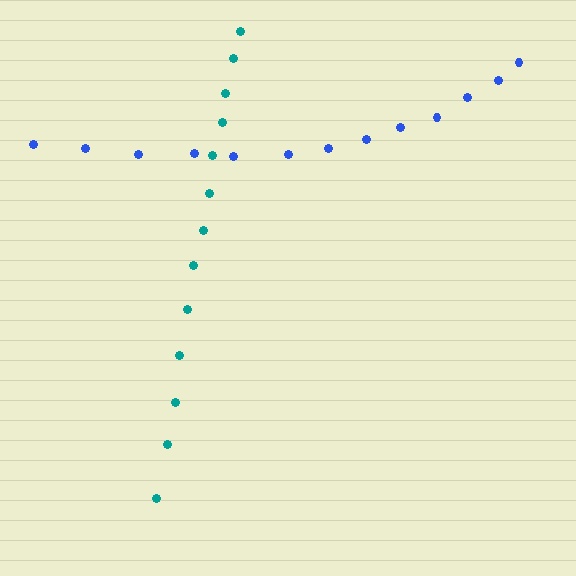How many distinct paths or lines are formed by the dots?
There are 2 distinct paths.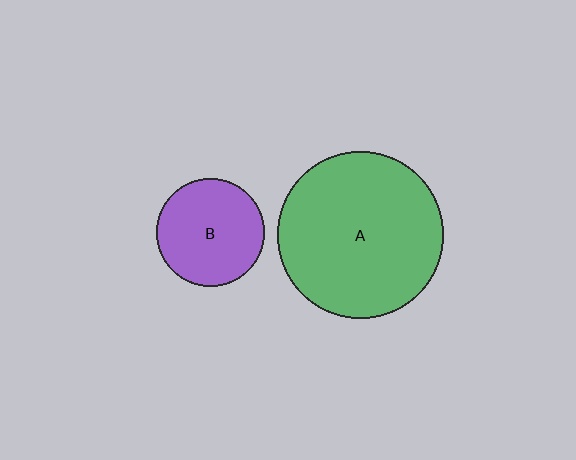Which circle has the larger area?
Circle A (green).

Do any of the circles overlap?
No, none of the circles overlap.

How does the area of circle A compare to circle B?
Approximately 2.4 times.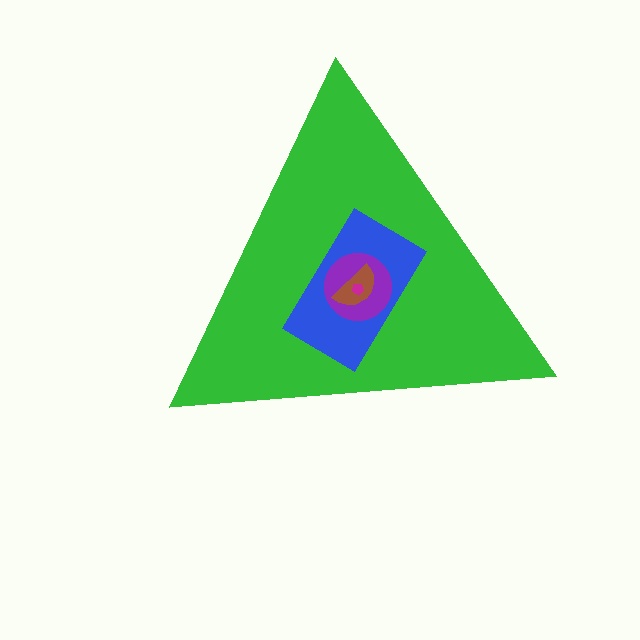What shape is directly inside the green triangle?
The blue rectangle.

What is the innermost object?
The magenta pentagon.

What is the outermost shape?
The green triangle.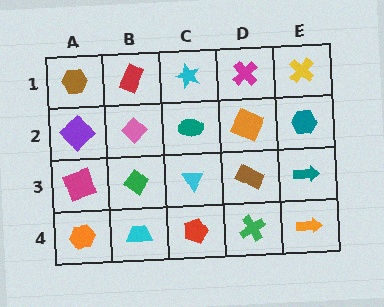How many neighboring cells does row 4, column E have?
2.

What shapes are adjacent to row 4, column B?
A green diamond (row 3, column B), an orange hexagon (row 4, column A), a red pentagon (row 4, column C).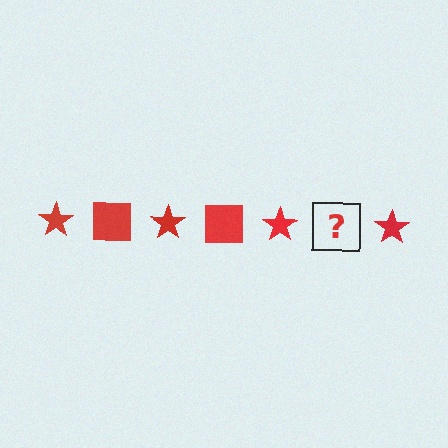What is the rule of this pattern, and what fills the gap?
The rule is that the pattern cycles through star, square shapes in red. The gap should be filled with a red square.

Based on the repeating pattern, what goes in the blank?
The blank should be a red square.